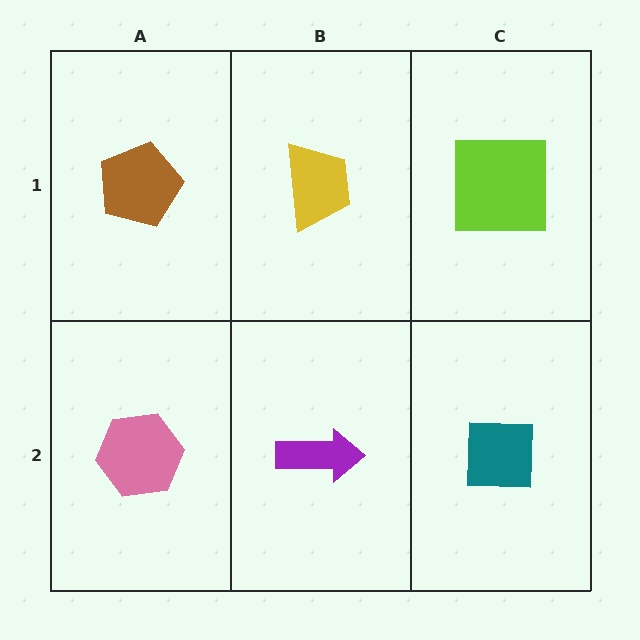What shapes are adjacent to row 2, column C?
A lime square (row 1, column C), a purple arrow (row 2, column B).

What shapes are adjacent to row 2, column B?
A yellow trapezoid (row 1, column B), a pink hexagon (row 2, column A), a teal square (row 2, column C).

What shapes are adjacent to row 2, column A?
A brown pentagon (row 1, column A), a purple arrow (row 2, column B).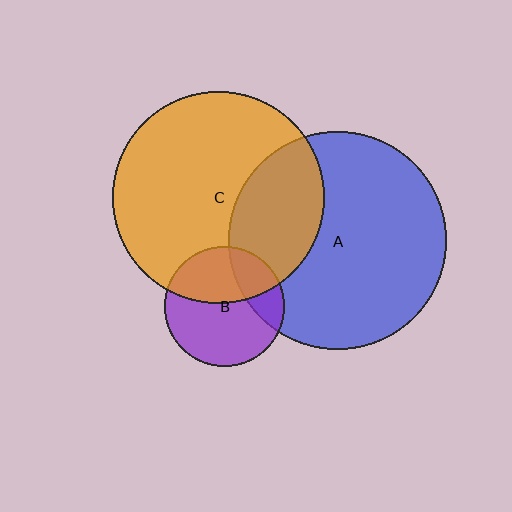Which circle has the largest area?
Circle A (blue).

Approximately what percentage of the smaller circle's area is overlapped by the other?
Approximately 40%.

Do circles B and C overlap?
Yes.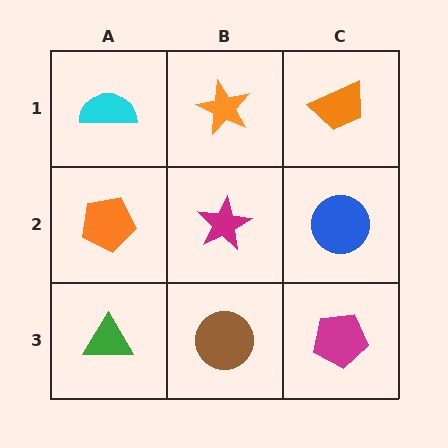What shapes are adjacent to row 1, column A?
An orange pentagon (row 2, column A), an orange star (row 1, column B).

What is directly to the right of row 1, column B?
An orange trapezoid.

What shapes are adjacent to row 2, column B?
An orange star (row 1, column B), a brown circle (row 3, column B), an orange pentagon (row 2, column A), a blue circle (row 2, column C).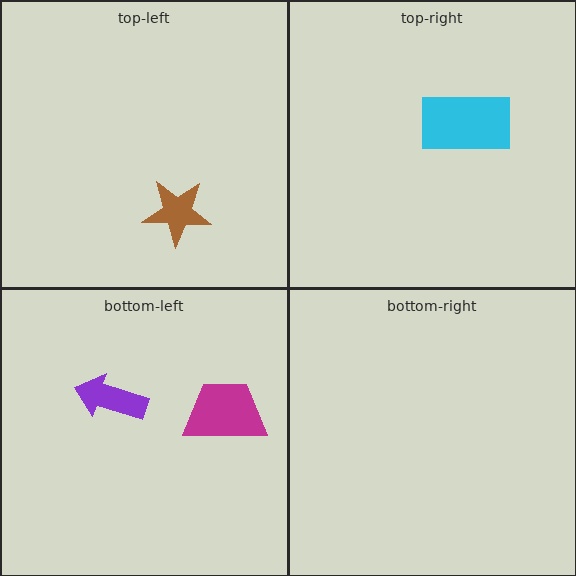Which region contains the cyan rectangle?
The top-right region.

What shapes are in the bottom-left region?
The magenta trapezoid, the purple arrow.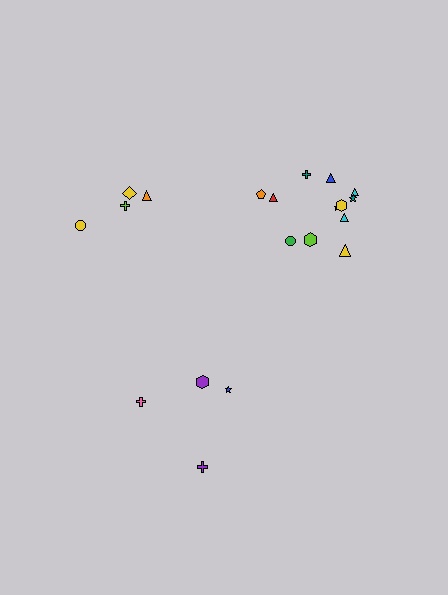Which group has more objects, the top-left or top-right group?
The top-right group.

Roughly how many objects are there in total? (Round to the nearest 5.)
Roughly 20 objects in total.